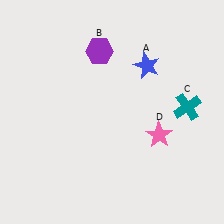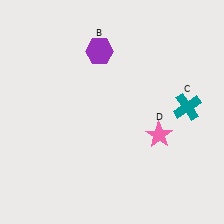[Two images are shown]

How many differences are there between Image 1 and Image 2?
There is 1 difference between the two images.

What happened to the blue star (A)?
The blue star (A) was removed in Image 2. It was in the top-right area of Image 1.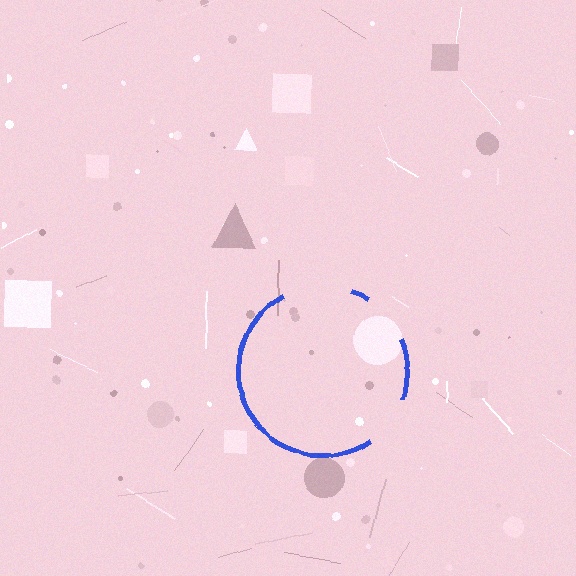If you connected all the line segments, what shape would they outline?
They would outline a circle.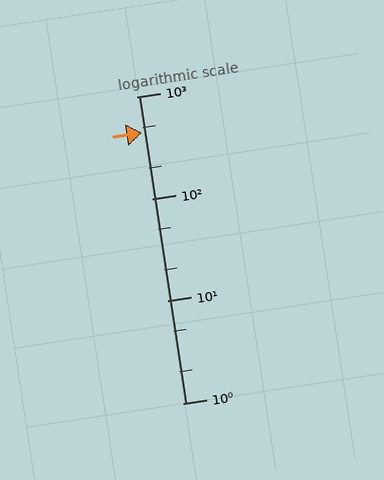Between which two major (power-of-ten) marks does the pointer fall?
The pointer is between 100 and 1000.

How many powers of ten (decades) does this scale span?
The scale spans 3 decades, from 1 to 1000.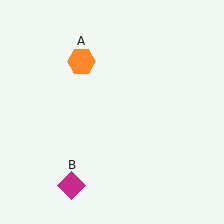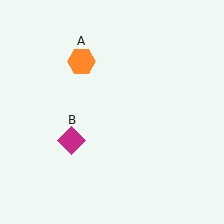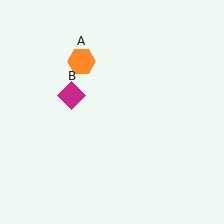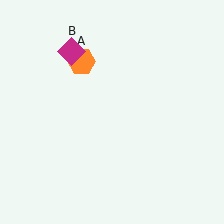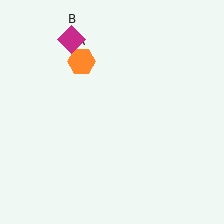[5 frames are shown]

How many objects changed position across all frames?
1 object changed position: magenta diamond (object B).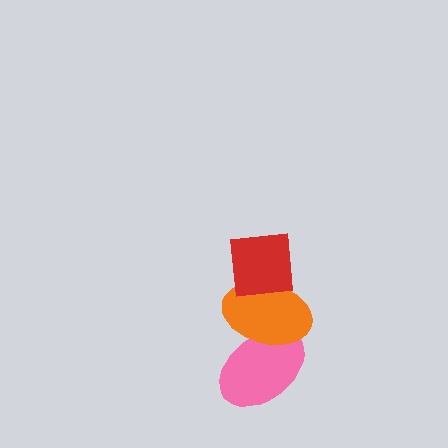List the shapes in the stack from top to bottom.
From top to bottom: the red square, the orange ellipse, the pink ellipse.